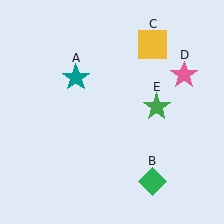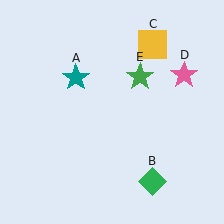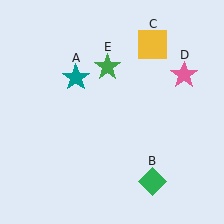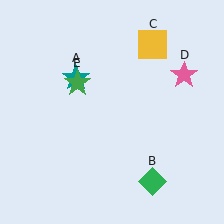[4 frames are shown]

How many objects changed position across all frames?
1 object changed position: green star (object E).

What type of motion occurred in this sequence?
The green star (object E) rotated counterclockwise around the center of the scene.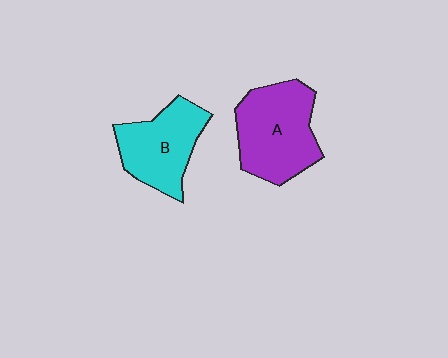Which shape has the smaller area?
Shape B (cyan).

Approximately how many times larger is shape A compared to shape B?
Approximately 1.2 times.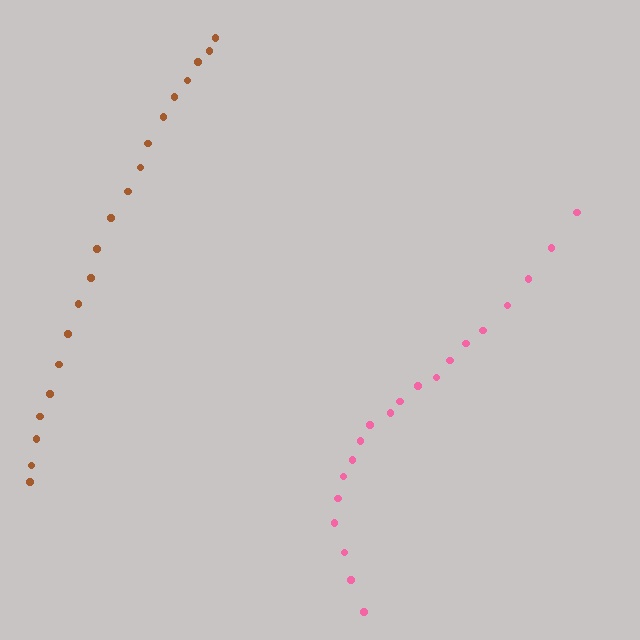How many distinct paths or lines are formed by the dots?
There are 2 distinct paths.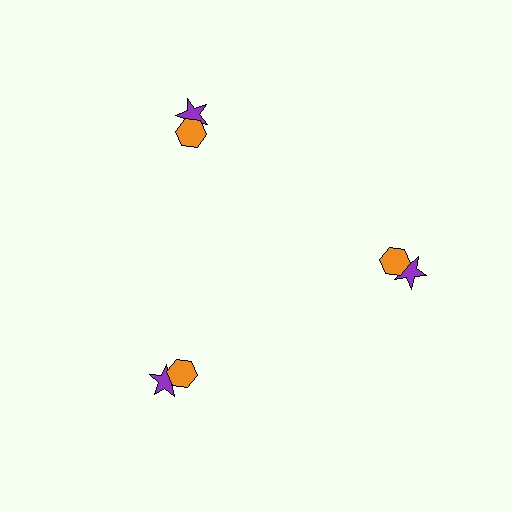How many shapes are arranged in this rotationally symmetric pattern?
There are 6 shapes, arranged in 3 groups of 2.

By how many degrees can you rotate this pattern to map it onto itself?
The pattern maps onto itself every 120 degrees of rotation.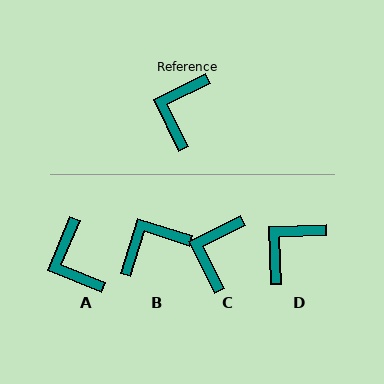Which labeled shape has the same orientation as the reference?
C.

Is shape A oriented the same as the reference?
No, it is off by about 41 degrees.